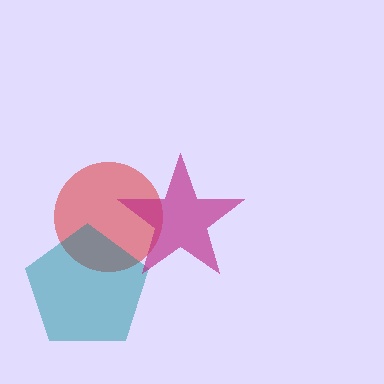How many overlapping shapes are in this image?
There are 3 overlapping shapes in the image.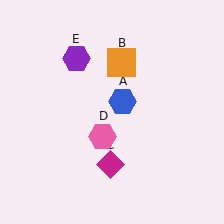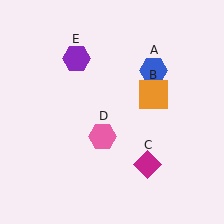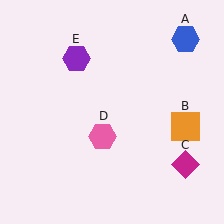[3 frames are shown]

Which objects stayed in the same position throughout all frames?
Pink hexagon (object D) and purple hexagon (object E) remained stationary.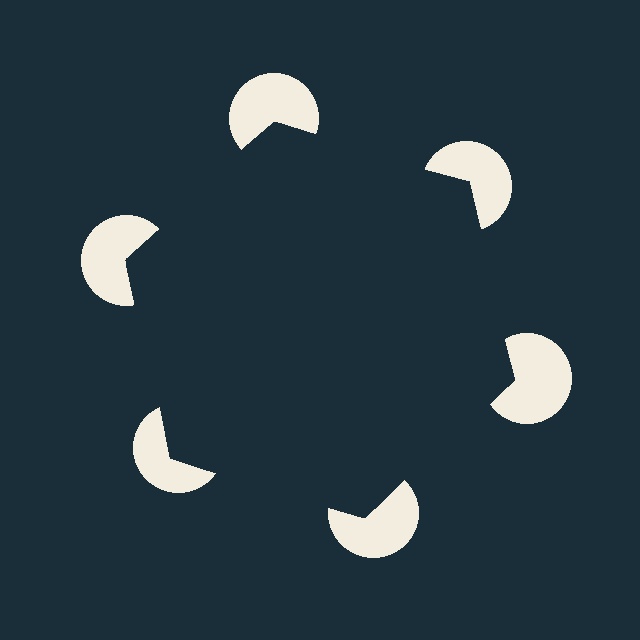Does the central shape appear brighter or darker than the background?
It typically appears slightly darker than the background, even though no actual brightness change is drawn.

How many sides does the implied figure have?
6 sides.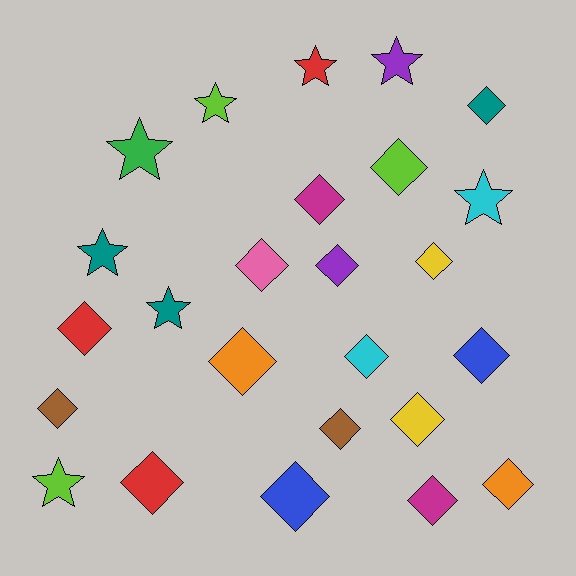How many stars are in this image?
There are 8 stars.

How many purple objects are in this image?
There are 2 purple objects.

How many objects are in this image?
There are 25 objects.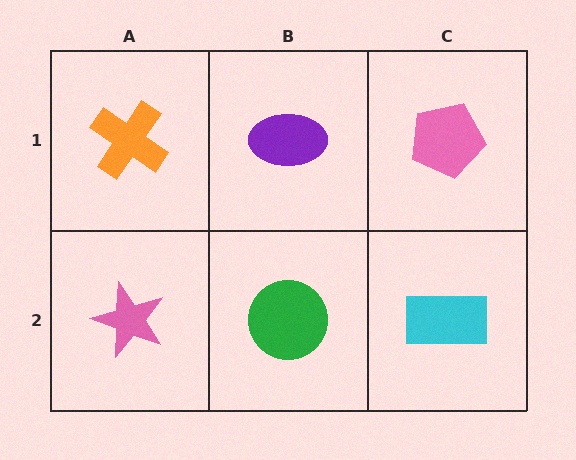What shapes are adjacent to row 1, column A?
A pink star (row 2, column A), a purple ellipse (row 1, column B).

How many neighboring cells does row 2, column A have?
2.